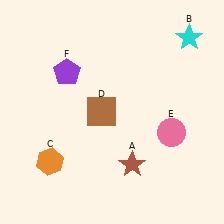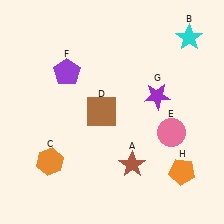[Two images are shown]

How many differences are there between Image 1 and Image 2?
There are 2 differences between the two images.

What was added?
A purple star (G), an orange pentagon (H) were added in Image 2.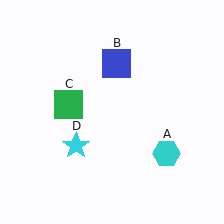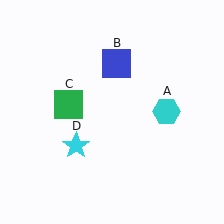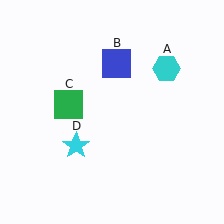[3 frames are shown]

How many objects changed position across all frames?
1 object changed position: cyan hexagon (object A).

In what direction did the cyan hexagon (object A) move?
The cyan hexagon (object A) moved up.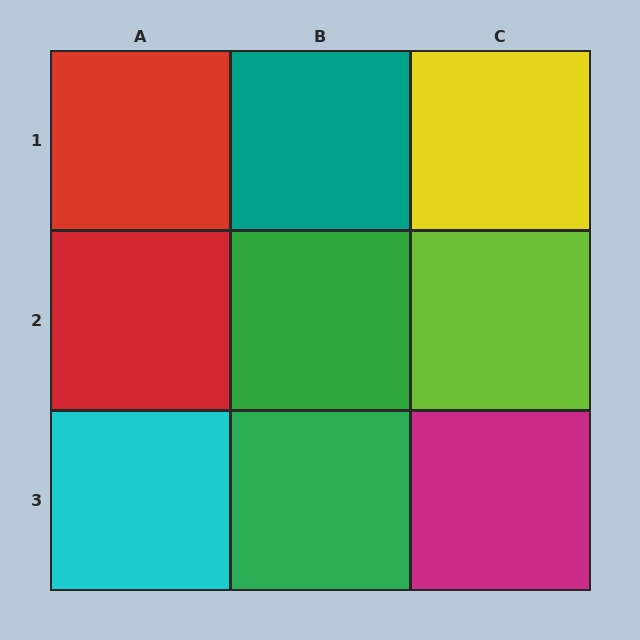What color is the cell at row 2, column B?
Green.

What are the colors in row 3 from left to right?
Cyan, green, magenta.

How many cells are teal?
1 cell is teal.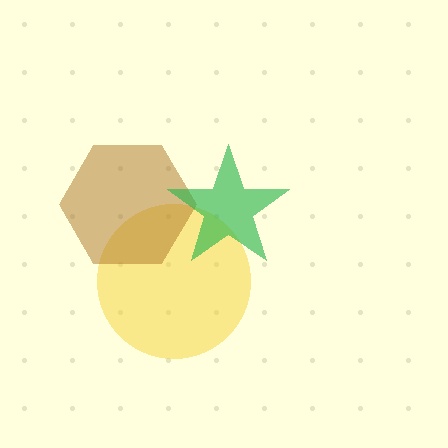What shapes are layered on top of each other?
The layered shapes are: a yellow circle, a brown hexagon, a green star.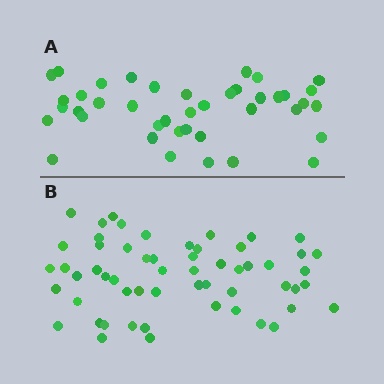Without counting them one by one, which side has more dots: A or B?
Region B (the bottom region) has more dots.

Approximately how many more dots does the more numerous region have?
Region B has approximately 15 more dots than region A.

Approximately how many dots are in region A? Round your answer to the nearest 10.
About 40 dots. (The exact count is 41, which rounds to 40.)